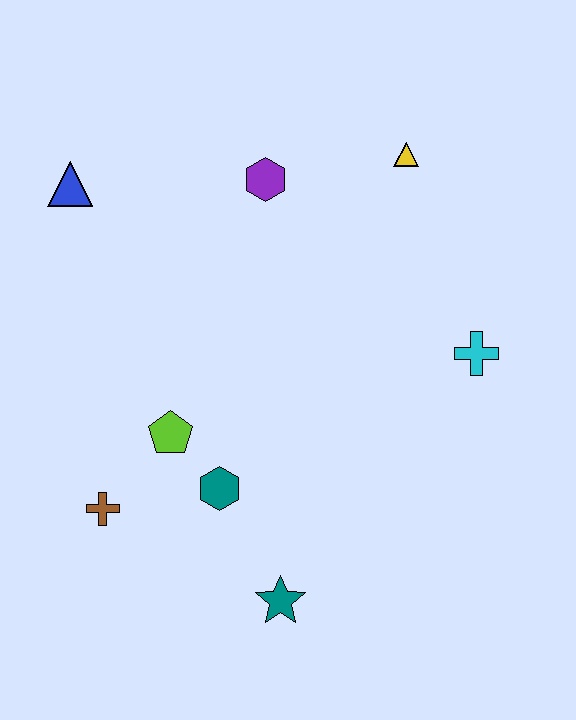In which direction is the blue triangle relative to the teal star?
The blue triangle is above the teal star.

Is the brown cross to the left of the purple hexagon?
Yes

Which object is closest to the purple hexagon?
The yellow triangle is closest to the purple hexagon.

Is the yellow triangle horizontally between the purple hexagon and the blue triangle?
No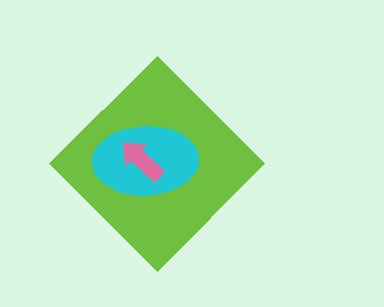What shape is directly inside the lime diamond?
The cyan ellipse.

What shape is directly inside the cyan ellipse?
The pink arrow.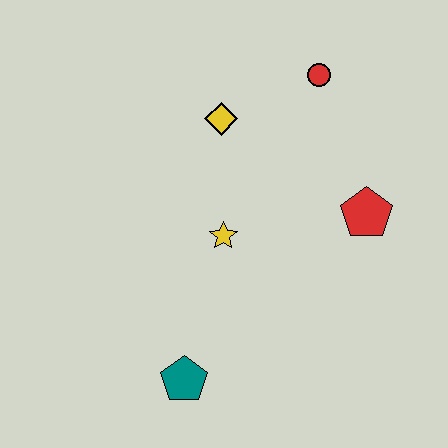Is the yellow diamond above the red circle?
No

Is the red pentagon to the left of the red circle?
No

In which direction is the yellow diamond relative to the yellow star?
The yellow diamond is above the yellow star.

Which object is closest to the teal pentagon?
The yellow star is closest to the teal pentagon.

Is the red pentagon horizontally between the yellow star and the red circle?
No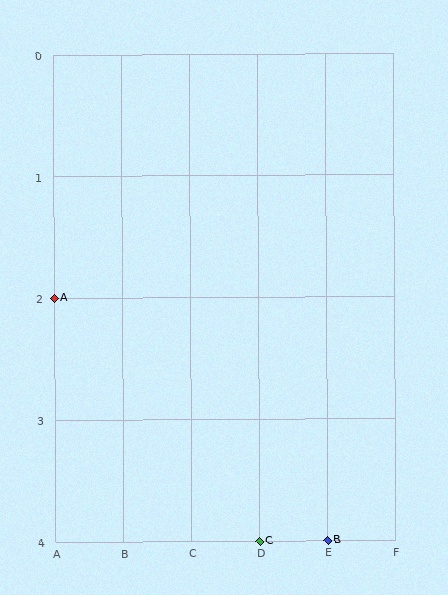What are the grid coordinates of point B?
Point B is at grid coordinates (E, 4).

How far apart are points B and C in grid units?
Points B and C are 1 column apart.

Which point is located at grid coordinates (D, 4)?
Point C is at (D, 4).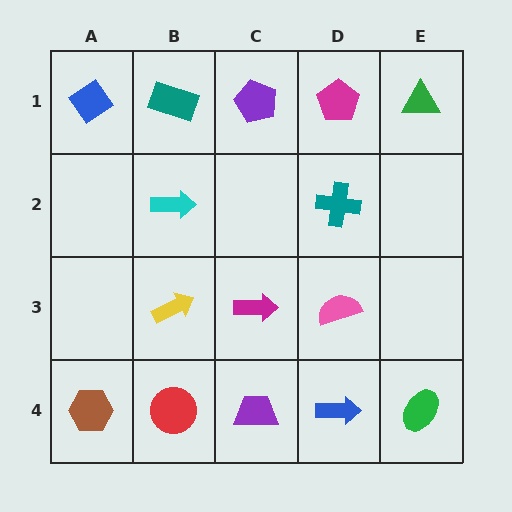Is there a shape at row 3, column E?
No, that cell is empty.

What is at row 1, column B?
A teal rectangle.